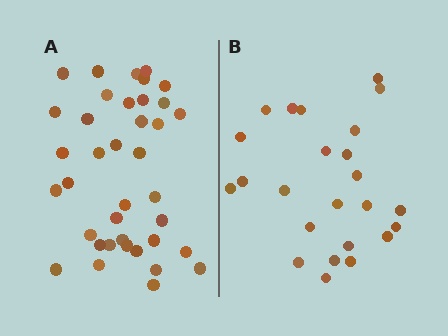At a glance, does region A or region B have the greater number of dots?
Region A (the left region) has more dots.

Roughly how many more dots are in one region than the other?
Region A has approximately 15 more dots than region B.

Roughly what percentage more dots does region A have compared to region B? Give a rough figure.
About 60% more.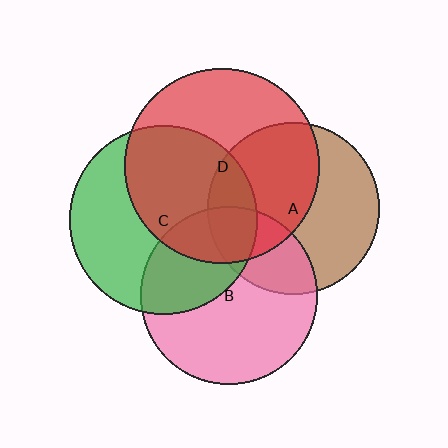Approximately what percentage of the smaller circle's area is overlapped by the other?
Approximately 50%.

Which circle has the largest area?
Circle D (red).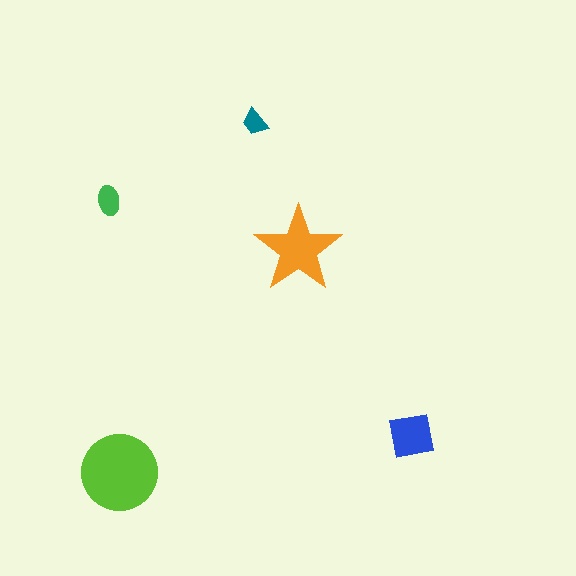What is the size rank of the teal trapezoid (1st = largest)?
5th.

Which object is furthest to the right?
The blue square is rightmost.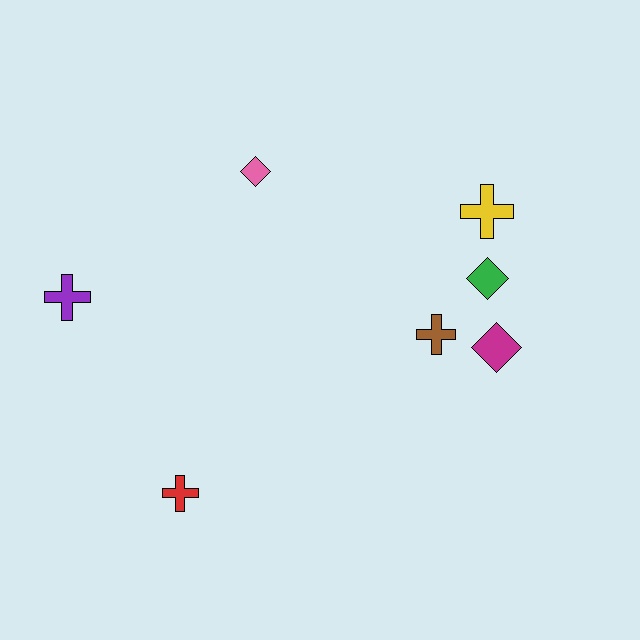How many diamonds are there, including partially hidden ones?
There are 3 diamonds.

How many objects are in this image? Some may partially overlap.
There are 7 objects.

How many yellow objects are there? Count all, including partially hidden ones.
There is 1 yellow object.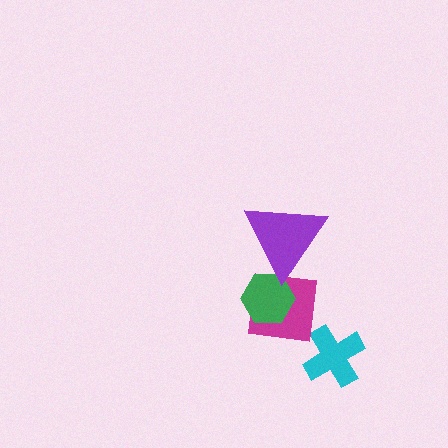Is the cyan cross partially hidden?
No, no other shape covers it.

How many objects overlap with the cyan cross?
0 objects overlap with the cyan cross.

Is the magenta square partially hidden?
Yes, it is partially covered by another shape.